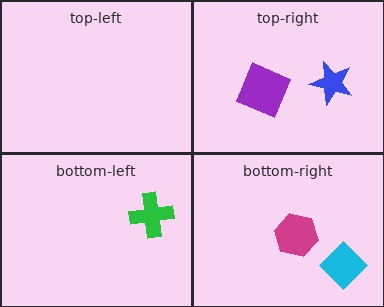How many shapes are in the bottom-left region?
1.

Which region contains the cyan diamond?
The bottom-right region.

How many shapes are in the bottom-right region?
2.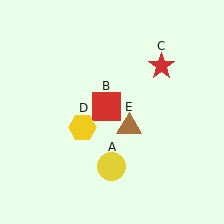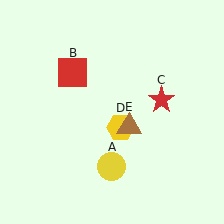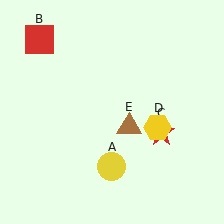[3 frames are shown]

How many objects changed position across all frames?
3 objects changed position: red square (object B), red star (object C), yellow hexagon (object D).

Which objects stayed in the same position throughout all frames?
Yellow circle (object A) and brown triangle (object E) remained stationary.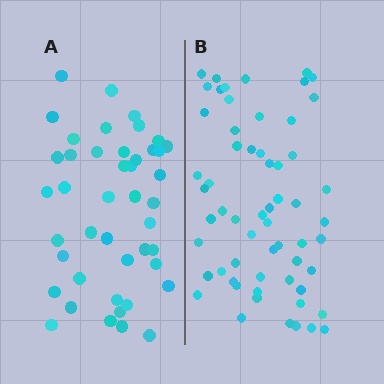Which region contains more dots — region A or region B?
Region B (the right region) has more dots.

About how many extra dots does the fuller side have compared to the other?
Region B has approximately 15 more dots than region A.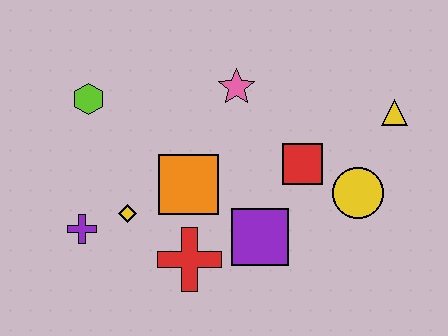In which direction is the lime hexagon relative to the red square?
The lime hexagon is to the left of the red square.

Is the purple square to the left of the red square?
Yes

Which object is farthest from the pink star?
The purple cross is farthest from the pink star.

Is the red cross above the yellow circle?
No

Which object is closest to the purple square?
The red cross is closest to the purple square.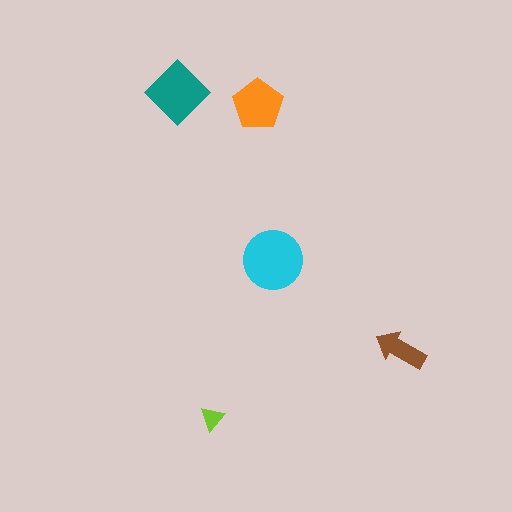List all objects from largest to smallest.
The cyan circle, the teal diamond, the orange pentagon, the brown arrow, the lime triangle.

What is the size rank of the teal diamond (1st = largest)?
2nd.